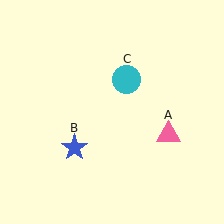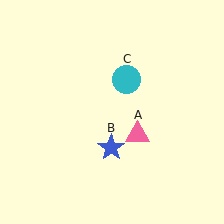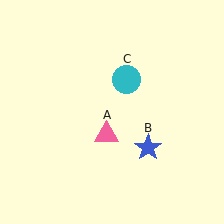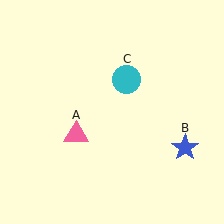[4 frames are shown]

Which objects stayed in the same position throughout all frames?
Cyan circle (object C) remained stationary.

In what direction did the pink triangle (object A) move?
The pink triangle (object A) moved left.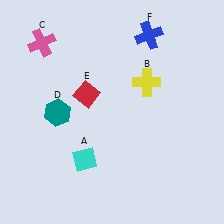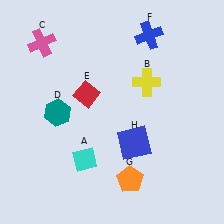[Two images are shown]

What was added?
An orange pentagon (G), a blue square (H) were added in Image 2.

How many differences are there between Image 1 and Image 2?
There are 2 differences between the two images.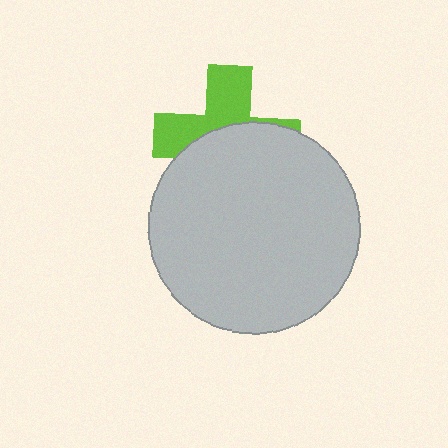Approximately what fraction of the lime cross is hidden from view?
Roughly 56% of the lime cross is hidden behind the light gray circle.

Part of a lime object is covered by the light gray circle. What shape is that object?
It is a cross.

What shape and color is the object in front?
The object in front is a light gray circle.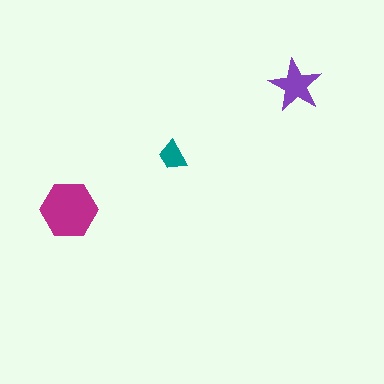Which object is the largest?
The magenta hexagon.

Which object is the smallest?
The teal trapezoid.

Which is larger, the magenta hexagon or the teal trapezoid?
The magenta hexagon.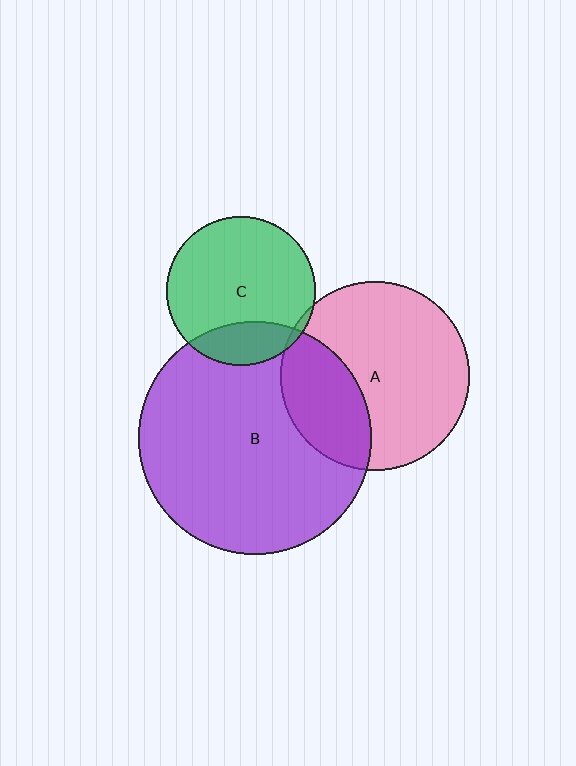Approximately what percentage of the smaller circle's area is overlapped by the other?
Approximately 5%.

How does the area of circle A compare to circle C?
Approximately 1.6 times.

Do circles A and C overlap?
Yes.